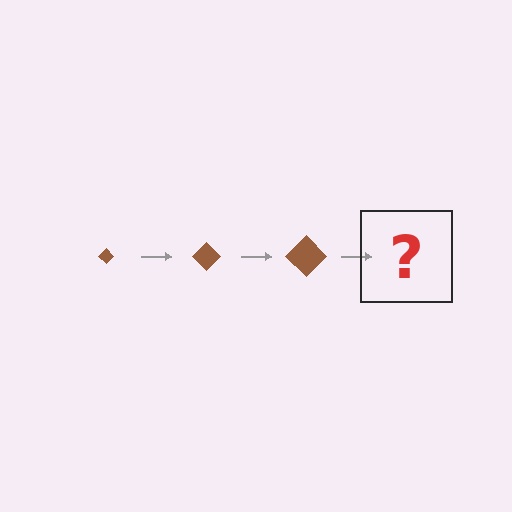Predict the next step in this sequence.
The next step is a brown diamond, larger than the previous one.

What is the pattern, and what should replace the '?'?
The pattern is that the diamond gets progressively larger each step. The '?' should be a brown diamond, larger than the previous one.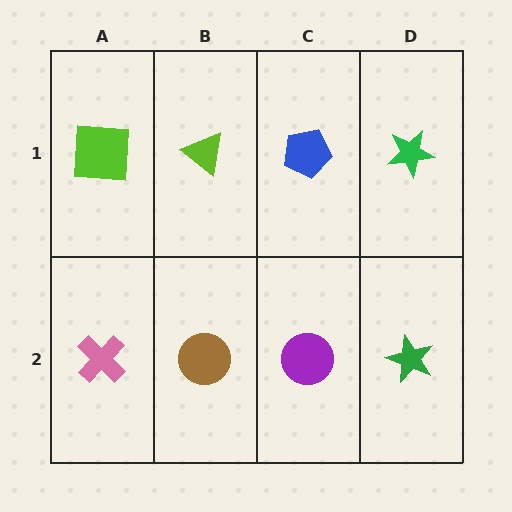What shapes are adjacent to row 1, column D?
A green star (row 2, column D), a blue pentagon (row 1, column C).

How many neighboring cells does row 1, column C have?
3.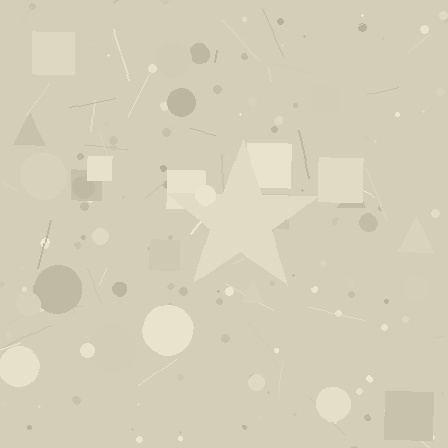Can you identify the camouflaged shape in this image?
The camouflaged shape is a star.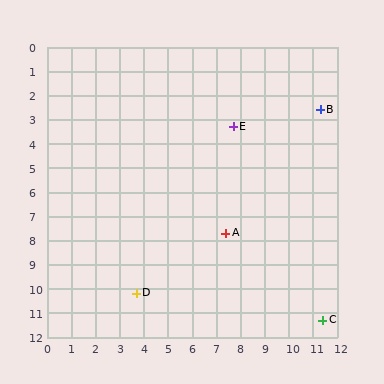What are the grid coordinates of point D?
Point D is at approximately (3.7, 10.2).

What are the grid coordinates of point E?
Point E is at approximately (7.7, 3.3).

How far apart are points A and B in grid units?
Points A and B are about 6.4 grid units apart.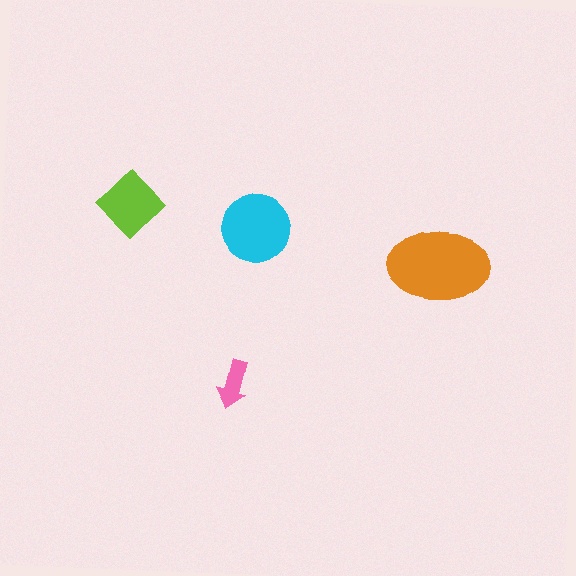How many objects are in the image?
There are 4 objects in the image.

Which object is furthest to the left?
The lime diamond is leftmost.